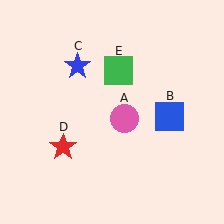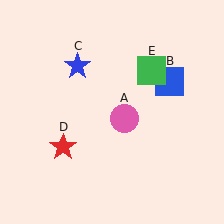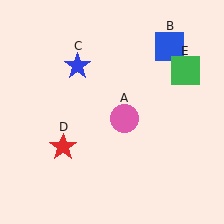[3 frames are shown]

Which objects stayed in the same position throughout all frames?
Pink circle (object A) and blue star (object C) and red star (object D) remained stationary.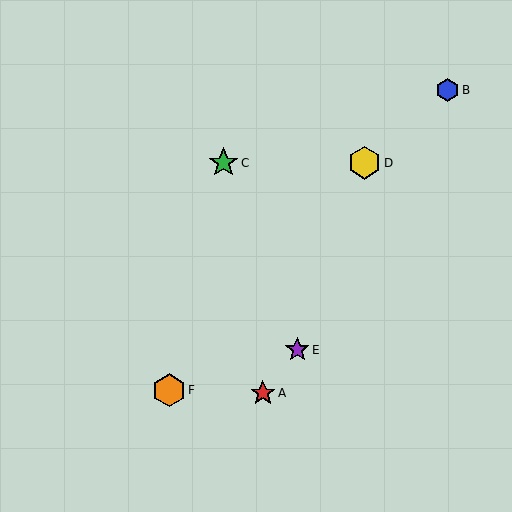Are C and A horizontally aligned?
No, C is at y≈163 and A is at y≈393.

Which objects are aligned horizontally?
Objects C, D are aligned horizontally.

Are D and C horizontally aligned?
Yes, both are at y≈163.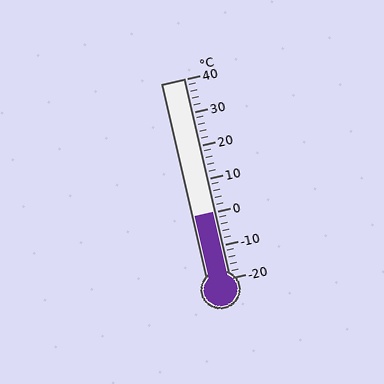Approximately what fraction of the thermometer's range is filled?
The thermometer is filled to approximately 35% of its range.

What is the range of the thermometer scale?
The thermometer scale ranges from -20°C to 40°C.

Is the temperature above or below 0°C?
The temperature is at 0°C.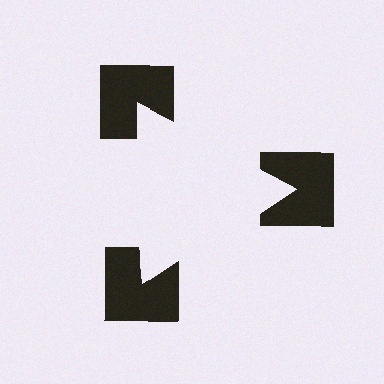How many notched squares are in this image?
There are 3 — one at each vertex of the illusory triangle.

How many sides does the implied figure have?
3 sides.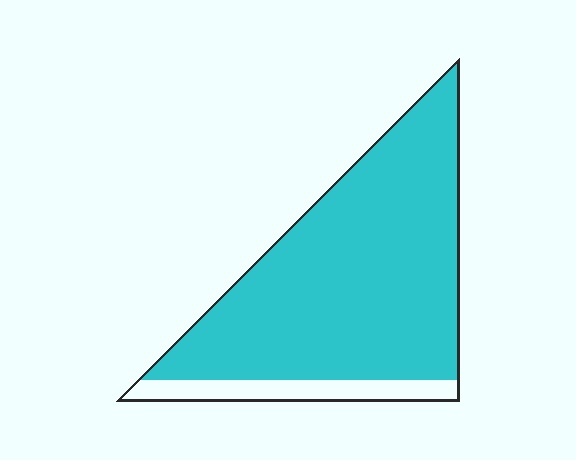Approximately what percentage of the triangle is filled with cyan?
Approximately 90%.